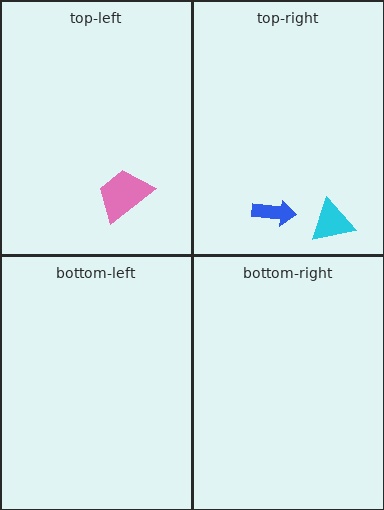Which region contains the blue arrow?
The top-right region.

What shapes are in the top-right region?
The blue arrow, the cyan triangle.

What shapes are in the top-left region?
The pink trapezoid.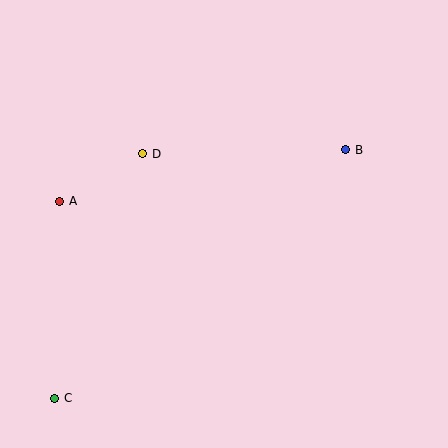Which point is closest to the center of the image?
Point D at (143, 154) is closest to the center.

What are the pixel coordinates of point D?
Point D is at (143, 154).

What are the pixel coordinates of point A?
Point A is at (60, 201).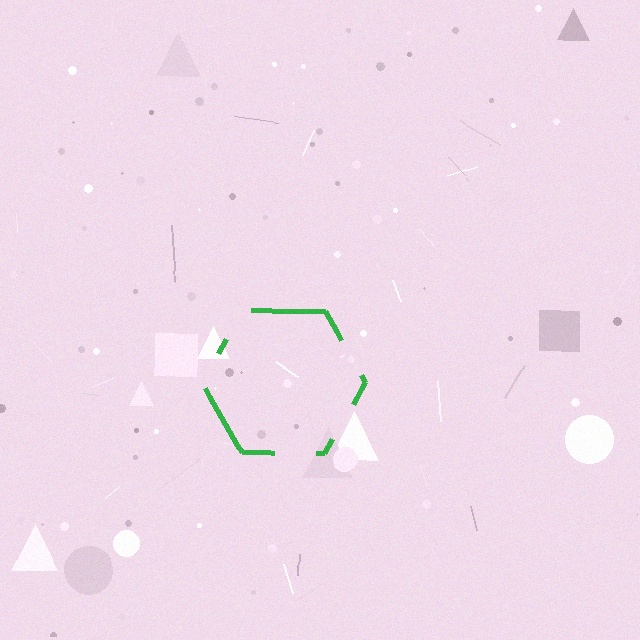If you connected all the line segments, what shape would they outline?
They would outline a hexagon.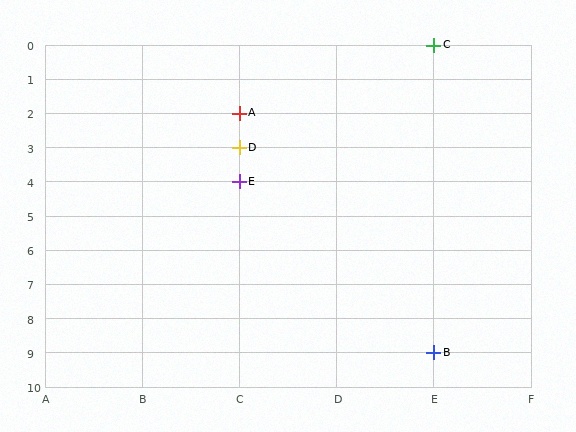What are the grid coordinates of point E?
Point E is at grid coordinates (C, 4).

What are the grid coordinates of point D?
Point D is at grid coordinates (C, 3).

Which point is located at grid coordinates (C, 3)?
Point D is at (C, 3).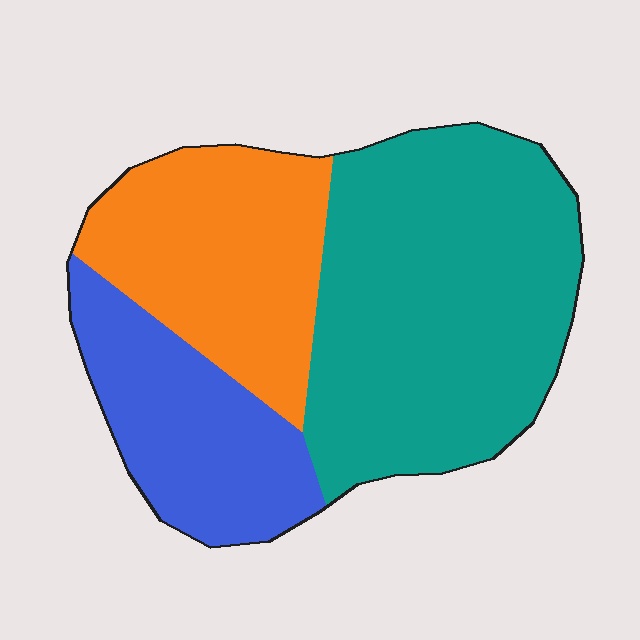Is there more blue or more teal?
Teal.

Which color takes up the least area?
Blue, at roughly 25%.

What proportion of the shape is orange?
Orange takes up between a quarter and a half of the shape.